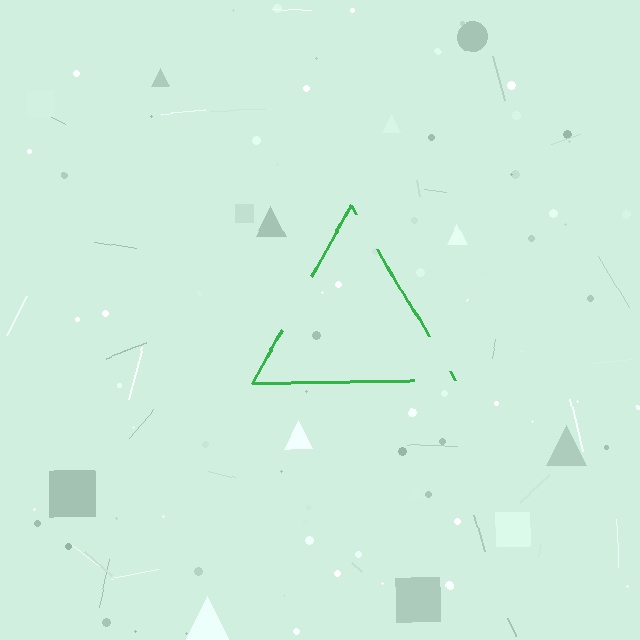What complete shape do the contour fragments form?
The contour fragments form a triangle.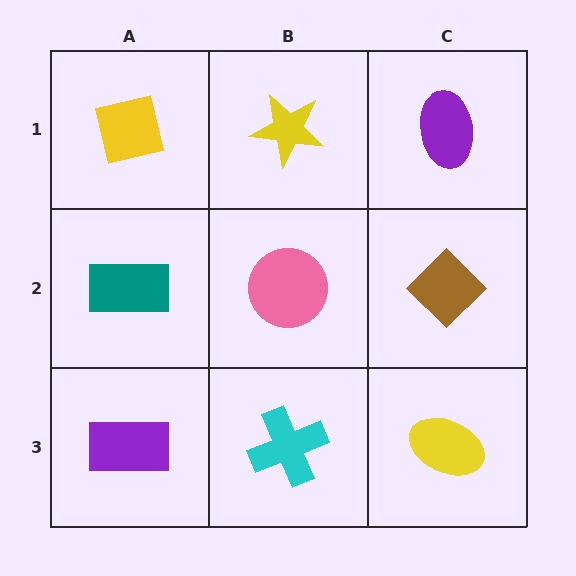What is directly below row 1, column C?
A brown diamond.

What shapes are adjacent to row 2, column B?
A yellow star (row 1, column B), a cyan cross (row 3, column B), a teal rectangle (row 2, column A), a brown diamond (row 2, column C).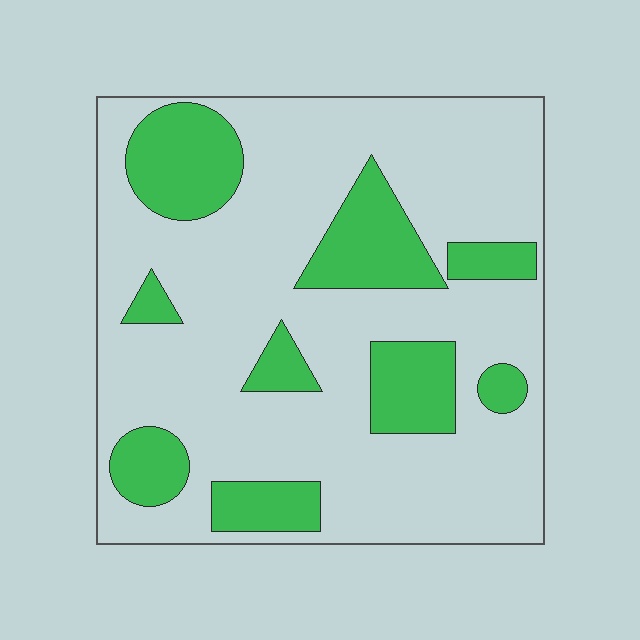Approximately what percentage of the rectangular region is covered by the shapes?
Approximately 25%.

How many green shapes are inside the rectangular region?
9.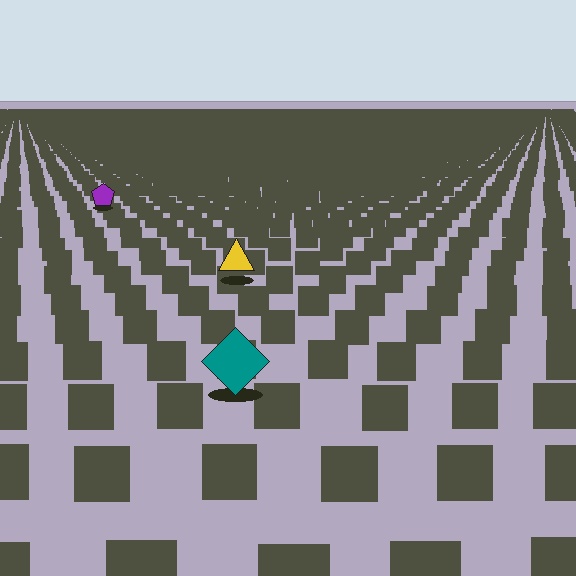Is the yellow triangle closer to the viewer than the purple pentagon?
Yes. The yellow triangle is closer — you can tell from the texture gradient: the ground texture is coarser near it.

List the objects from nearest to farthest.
From nearest to farthest: the teal diamond, the yellow triangle, the purple pentagon.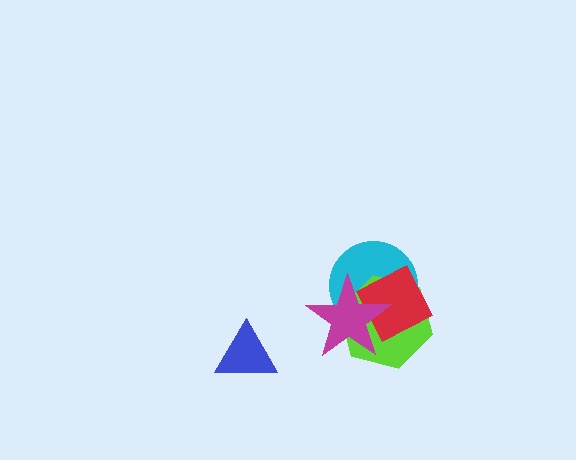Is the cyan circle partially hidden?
Yes, it is partially covered by another shape.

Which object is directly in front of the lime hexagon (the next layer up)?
The red diamond is directly in front of the lime hexagon.